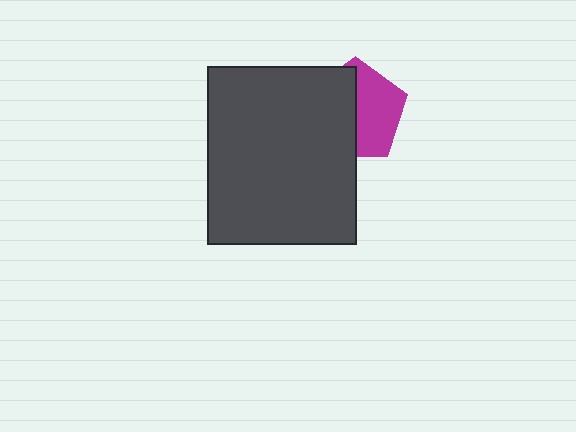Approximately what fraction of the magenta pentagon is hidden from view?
Roughly 52% of the magenta pentagon is hidden behind the dark gray rectangle.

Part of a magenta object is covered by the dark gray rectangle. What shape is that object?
It is a pentagon.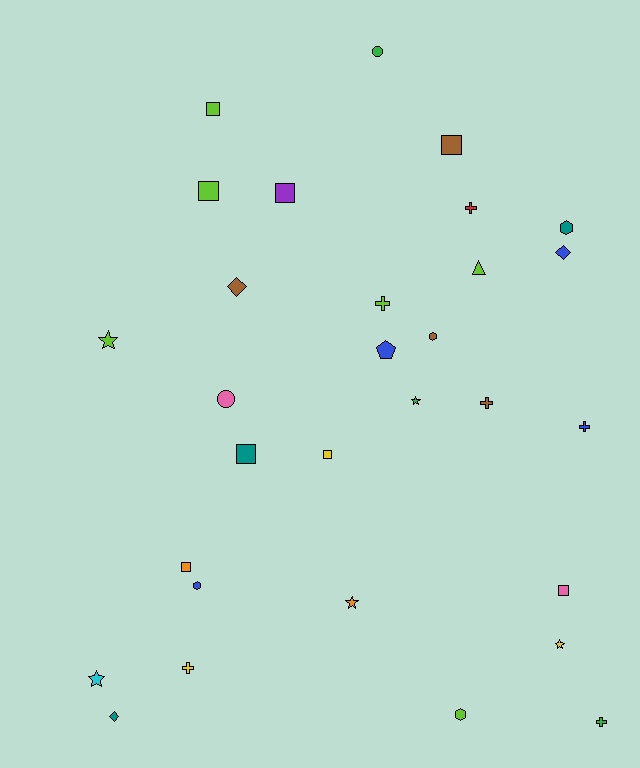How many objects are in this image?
There are 30 objects.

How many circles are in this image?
There are 2 circles.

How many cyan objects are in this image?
There is 1 cyan object.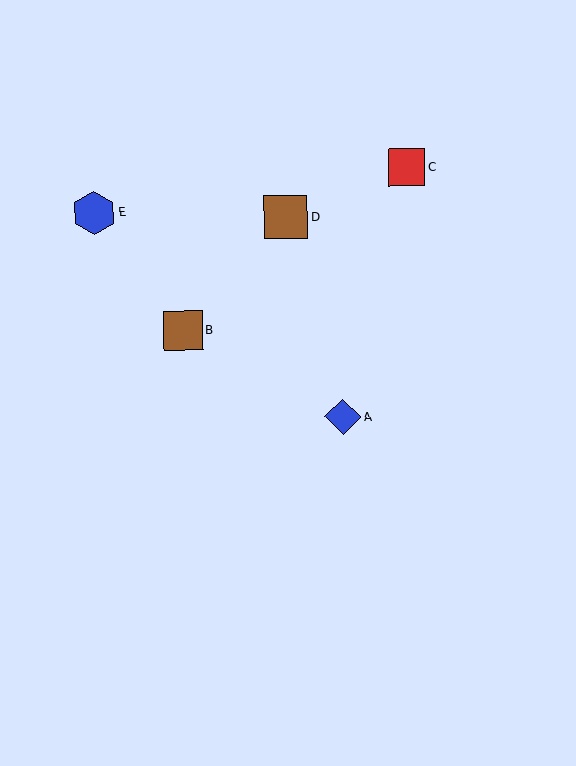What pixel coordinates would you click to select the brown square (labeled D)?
Click at (285, 217) to select the brown square D.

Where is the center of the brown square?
The center of the brown square is at (285, 217).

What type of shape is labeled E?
Shape E is a blue hexagon.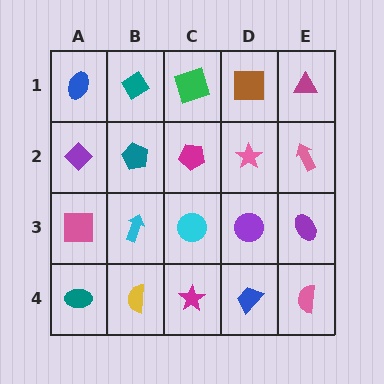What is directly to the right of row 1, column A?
A teal diamond.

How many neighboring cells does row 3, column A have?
3.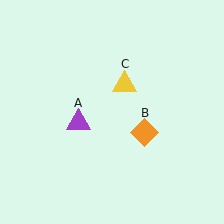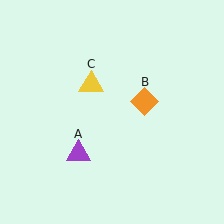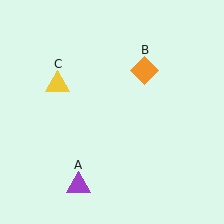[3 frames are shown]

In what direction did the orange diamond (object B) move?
The orange diamond (object B) moved up.